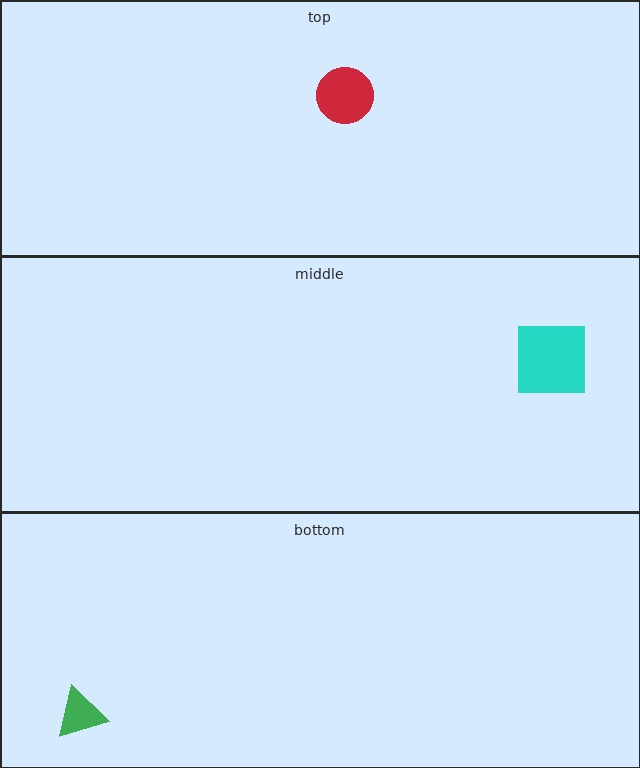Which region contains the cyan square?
The middle region.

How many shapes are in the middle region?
1.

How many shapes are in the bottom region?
1.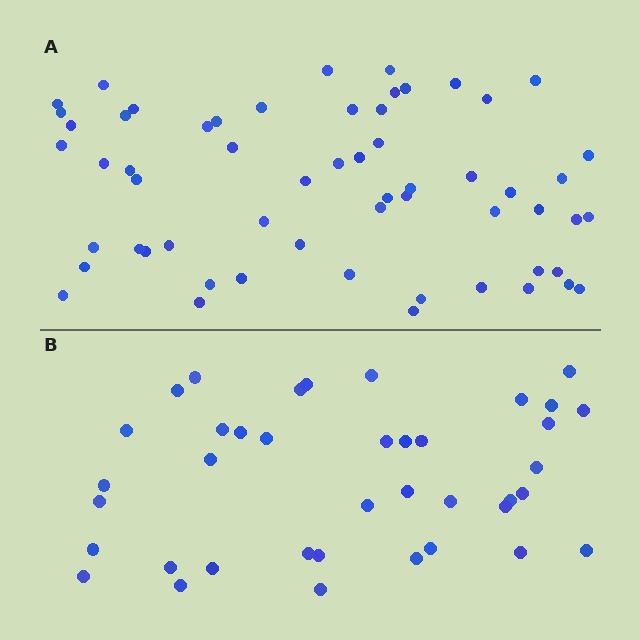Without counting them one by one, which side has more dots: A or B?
Region A (the top region) has more dots.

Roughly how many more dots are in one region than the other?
Region A has approximately 20 more dots than region B.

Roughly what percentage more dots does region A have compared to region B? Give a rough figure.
About 50% more.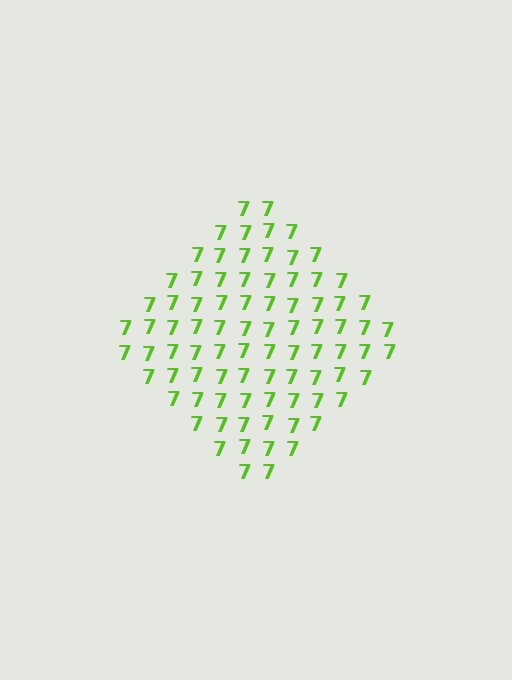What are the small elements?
The small elements are digit 7's.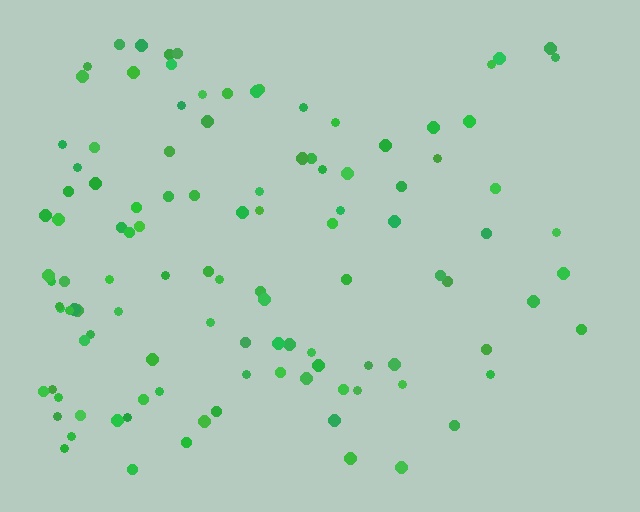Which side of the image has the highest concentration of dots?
The left.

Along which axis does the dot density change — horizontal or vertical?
Horizontal.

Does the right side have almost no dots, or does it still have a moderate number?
Still a moderate number, just noticeably fewer than the left.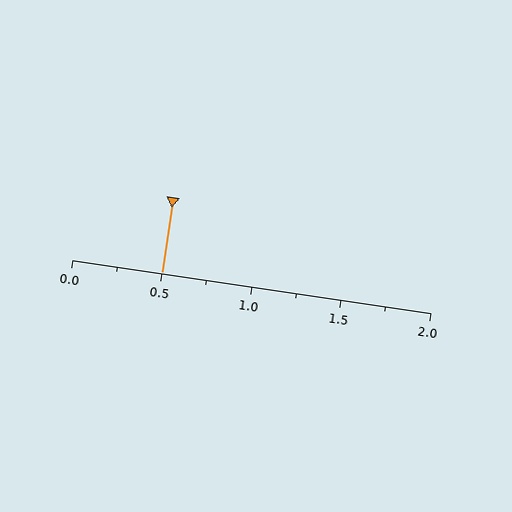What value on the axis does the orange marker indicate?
The marker indicates approximately 0.5.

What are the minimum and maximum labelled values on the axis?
The axis runs from 0.0 to 2.0.